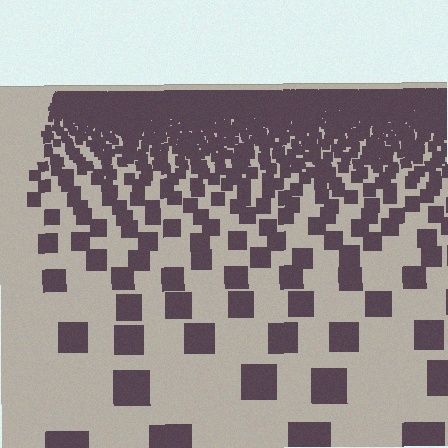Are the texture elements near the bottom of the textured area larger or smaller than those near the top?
Larger. Near the bottom, elements are closer to the viewer and appear at a bigger on-screen size.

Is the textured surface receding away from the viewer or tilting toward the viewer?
The surface is receding away from the viewer. Texture elements get smaller and denser toward the top.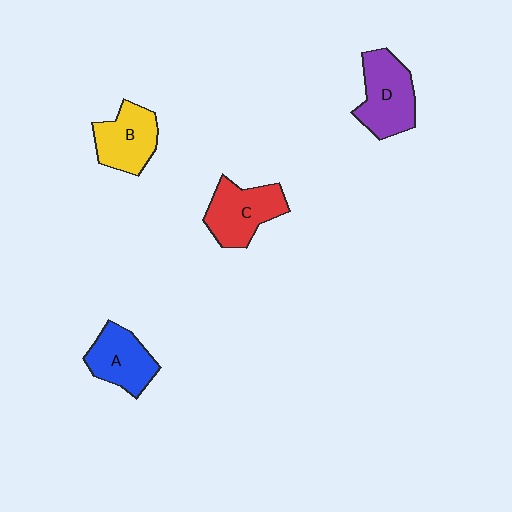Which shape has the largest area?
Shape D (purple).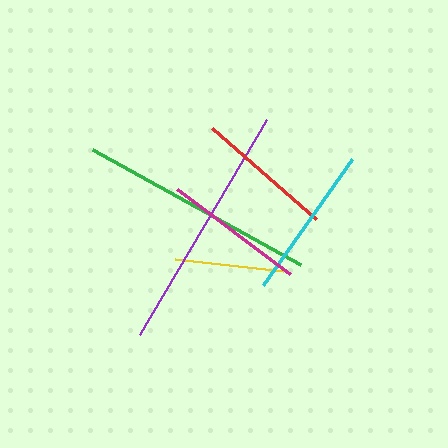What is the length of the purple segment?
The purple segment is approximately 250 pixels long.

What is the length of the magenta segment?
The magenta segment is approximately 141 pixels long.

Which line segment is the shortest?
The yellow line is the shortest at approximately 108 pixels.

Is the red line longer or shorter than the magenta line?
The magenta line is longer than the red line.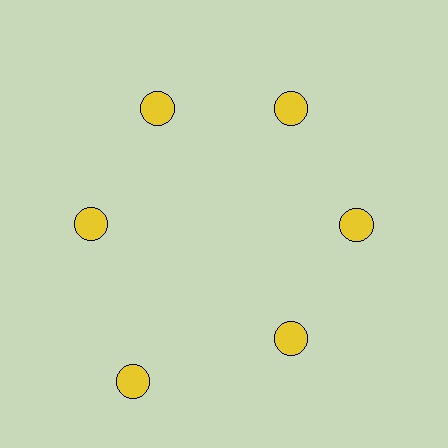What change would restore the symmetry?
The symmetry would be restored by moving it inward, back onto the ring so that all 6 circles sit at equal angles and equal distance from the center.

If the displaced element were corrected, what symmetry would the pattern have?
It would have 6-fold rotational symmetry — the pattern would map onto itself every 60 degrees.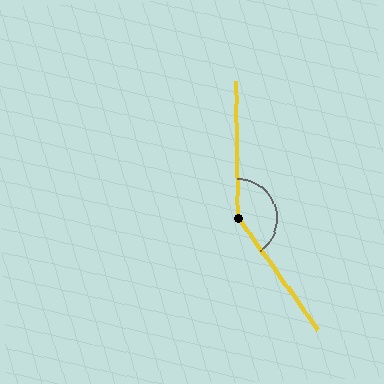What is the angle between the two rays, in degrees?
Approximately 145 degrees.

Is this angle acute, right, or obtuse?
It is obtuse.